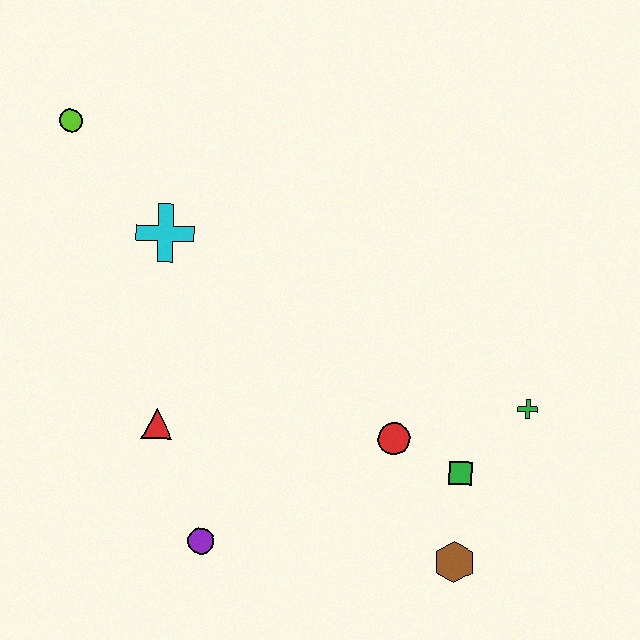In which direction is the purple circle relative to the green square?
The purple circle is to the left of the green square.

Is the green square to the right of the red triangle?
Yes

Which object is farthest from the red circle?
The lime circle is farthest from the red circle.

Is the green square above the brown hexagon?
Yes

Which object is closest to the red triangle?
The purple circle is closest to the red triangle.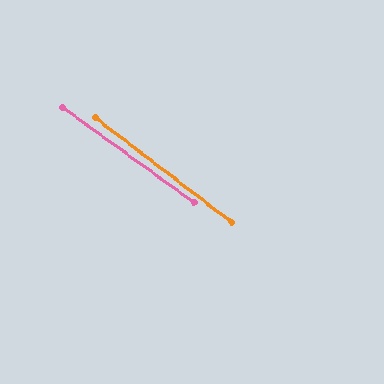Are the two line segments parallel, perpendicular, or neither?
Parallel — their directions differ by only 1.6°.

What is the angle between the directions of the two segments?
Approximately 2 degrees.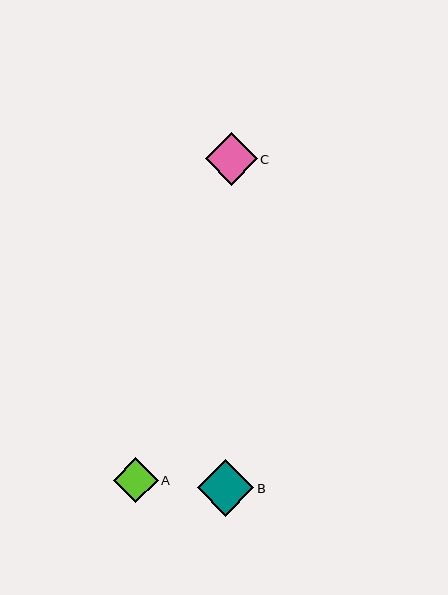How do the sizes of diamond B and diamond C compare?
Diamond B and diamond C are approximately the same size.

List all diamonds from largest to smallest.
From largest to smallest: B, C, A.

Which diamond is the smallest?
Diamond A is the smallest with a size of approximately 45 pixels.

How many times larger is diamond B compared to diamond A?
Diamond B is approximately 1.3 times the size of diamond A.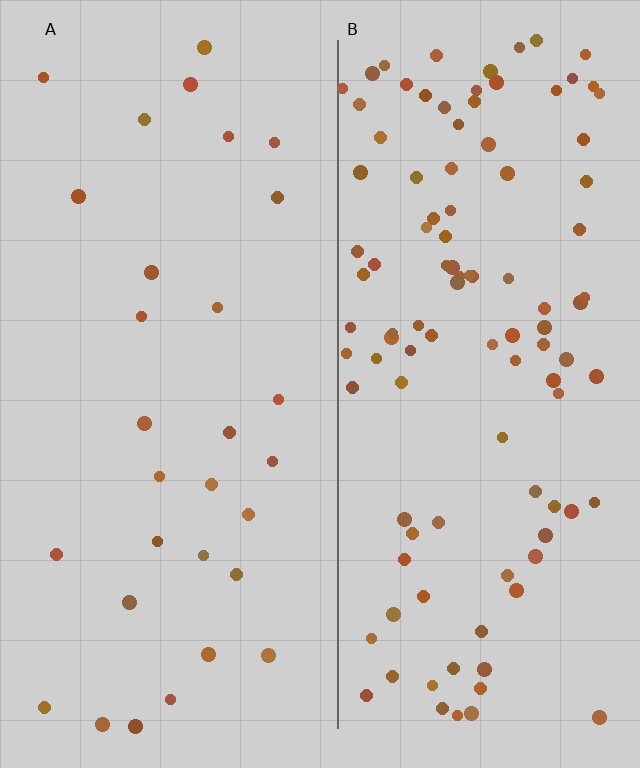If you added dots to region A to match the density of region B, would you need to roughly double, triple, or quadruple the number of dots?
Approximately quadruple.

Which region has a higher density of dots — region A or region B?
B (the right).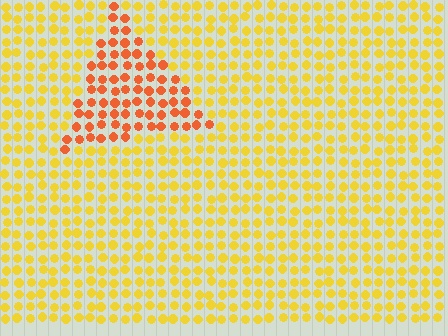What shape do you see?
I see a triangle.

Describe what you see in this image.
The image is filled with small yellow elements in a uniform arrangement. A triangle-shaped region is visible where the elements are tinted to a slightly different hue, forming a subtle color boundary.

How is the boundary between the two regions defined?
The boundary is defined purely by a slight shift in hue (about 36 degrees). Spacing, size, and orientation are identical on both sides.